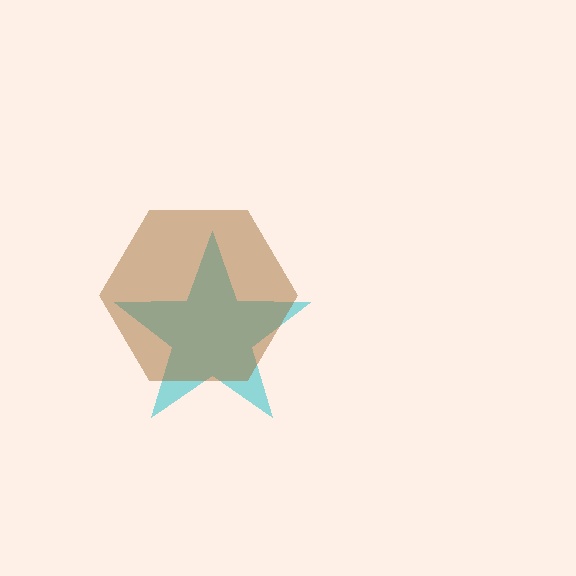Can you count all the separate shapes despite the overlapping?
Yes, there are 2 separate shapes.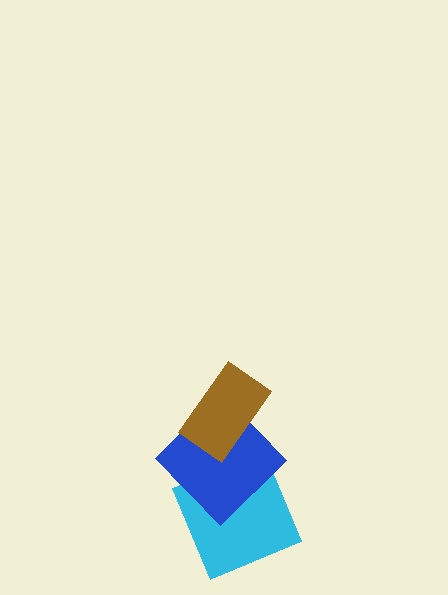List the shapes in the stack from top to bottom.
From top to bottom: the brown rectangle, the blue diamond, the cyan square.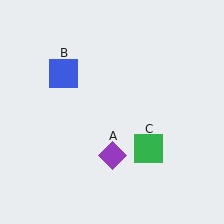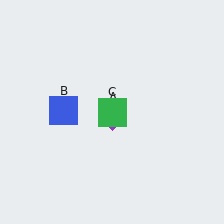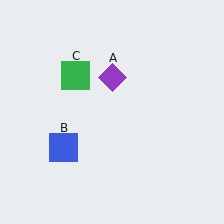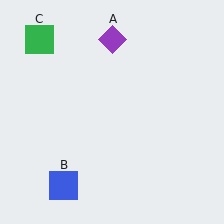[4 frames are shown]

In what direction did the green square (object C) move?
The green square (object C) moved up and to the left.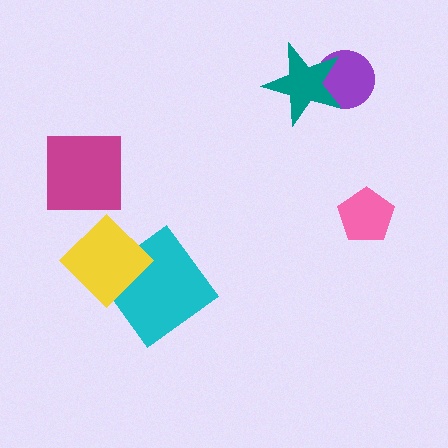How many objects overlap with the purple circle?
1 object overlaps with the purple circle.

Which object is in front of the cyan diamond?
The yellow diamond is in front of the cyan diamond.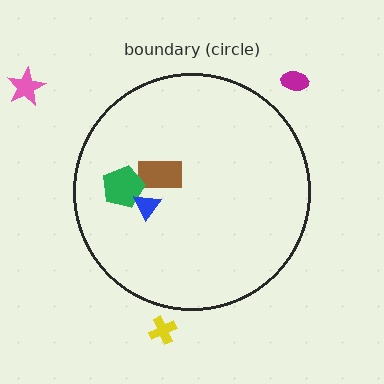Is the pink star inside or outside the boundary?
Outside.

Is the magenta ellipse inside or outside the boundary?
Outside.